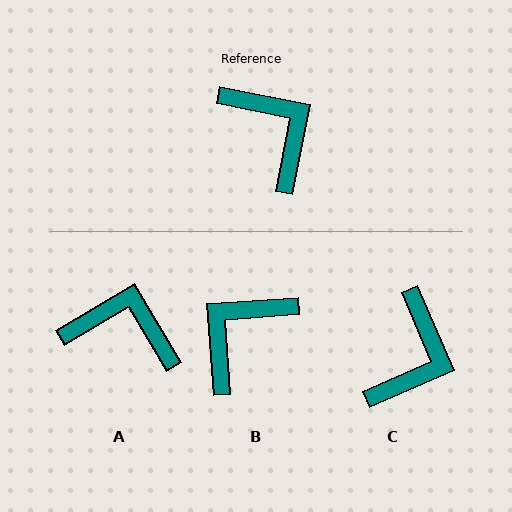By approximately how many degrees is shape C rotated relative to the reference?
Approximately 55 degrees clockwise.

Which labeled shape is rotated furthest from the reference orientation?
B, about 105 degrees away.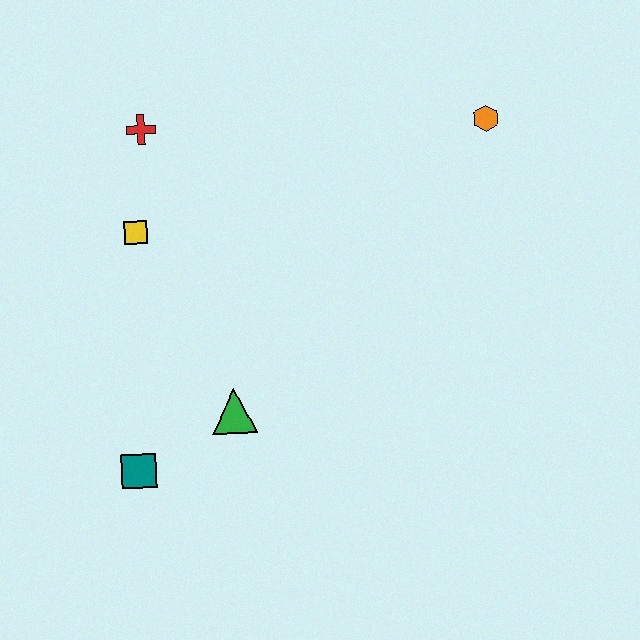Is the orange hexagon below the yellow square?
No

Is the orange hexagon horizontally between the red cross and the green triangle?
No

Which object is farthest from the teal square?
The orange hexagon is farthest from the teal square.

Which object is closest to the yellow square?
The red cross is closest to the yellow square.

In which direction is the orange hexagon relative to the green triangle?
The orange hexagon is above the green triangle.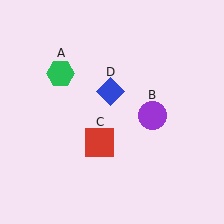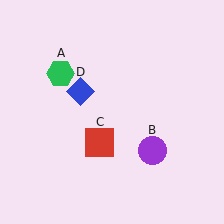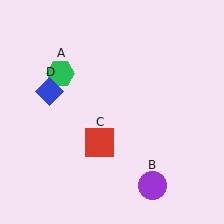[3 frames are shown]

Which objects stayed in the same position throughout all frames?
Green hexagon (object A) and red square (object C) remained stationary.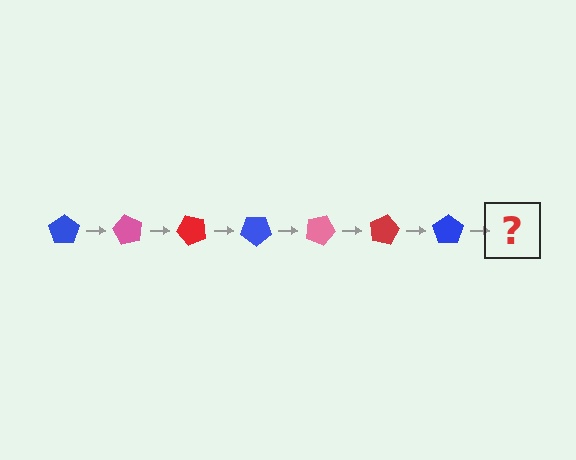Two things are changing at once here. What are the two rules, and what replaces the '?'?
The two rules are that it rotates 60 degrees each step and the color cycles through blue, pink, and red. The '?' should be a pink pentagon, rotated 420 degrees from the start.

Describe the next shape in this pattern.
It should be a pink pentagon, rotated 420 degrees from the start.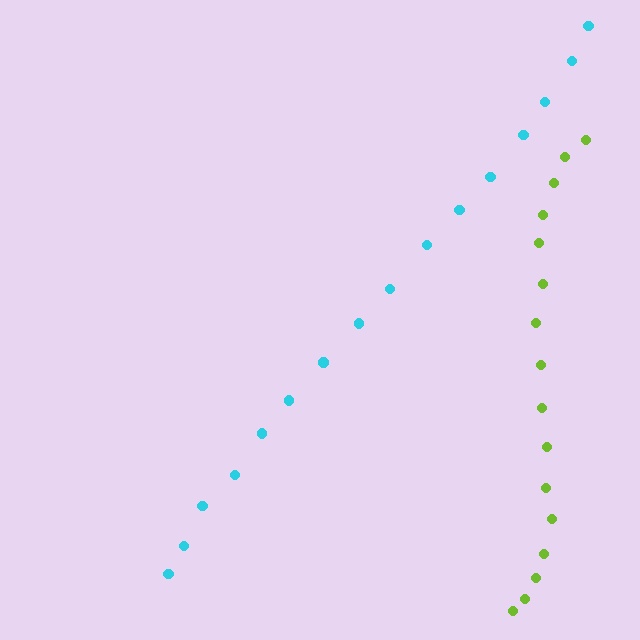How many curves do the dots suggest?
There are 2 distinct paths.